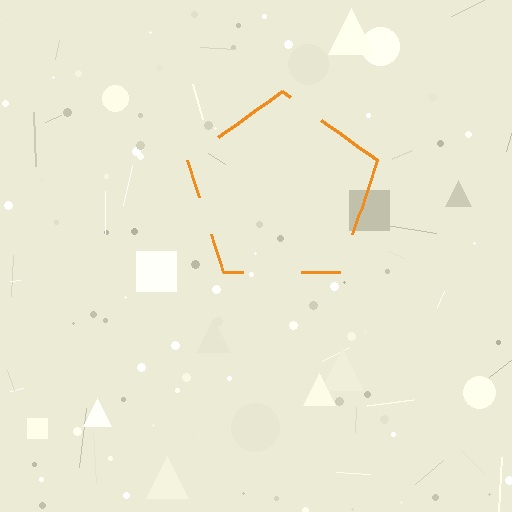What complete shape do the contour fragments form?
The contour fragments form a pentagon.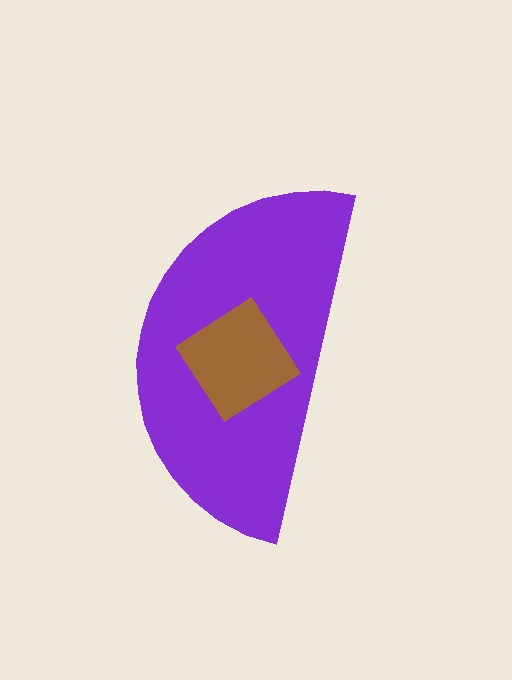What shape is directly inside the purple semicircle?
The brown diamond.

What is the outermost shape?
The purple semicircle.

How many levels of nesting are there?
2.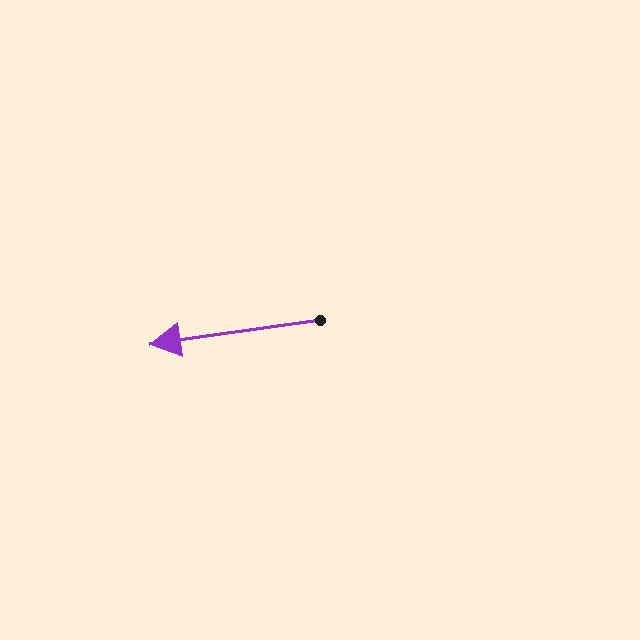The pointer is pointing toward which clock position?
Roughly 9 o'clock.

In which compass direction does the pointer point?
West.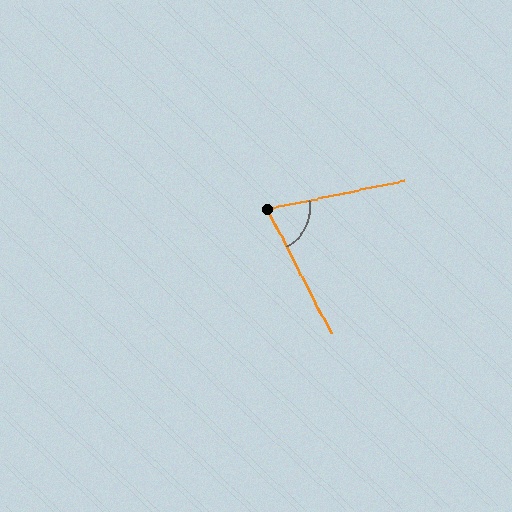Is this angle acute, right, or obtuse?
It is acute.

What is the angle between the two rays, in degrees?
Approximately 74 degrees.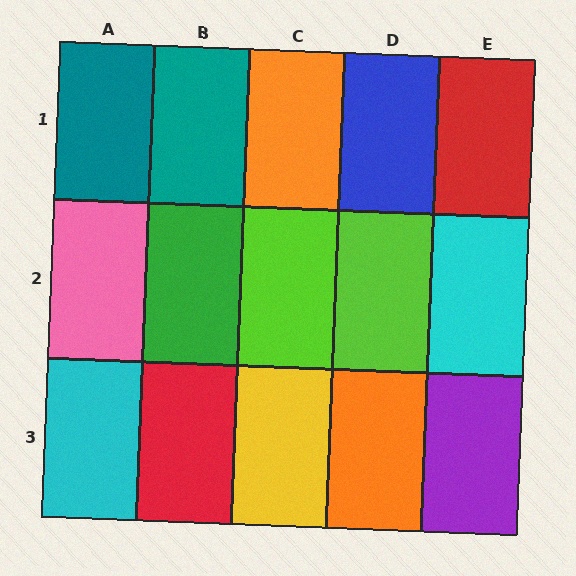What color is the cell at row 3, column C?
Yellow.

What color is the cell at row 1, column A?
Teal.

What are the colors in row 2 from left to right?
Pink, green, lime, lime, cyan.